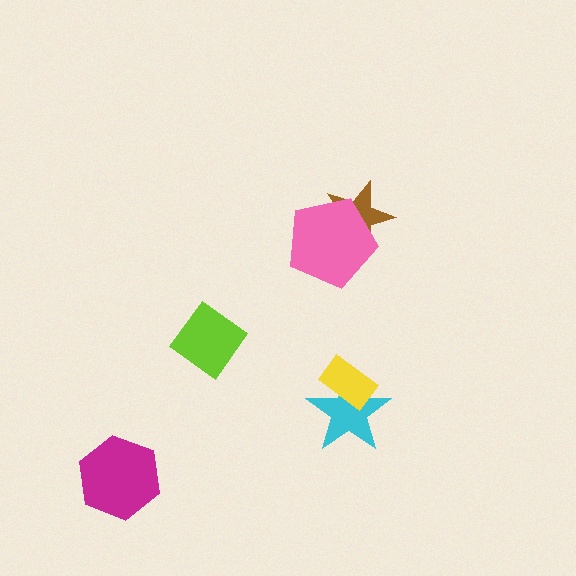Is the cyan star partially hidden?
Yes, it is partially covered by another shape.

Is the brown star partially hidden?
Yes, it is partially covered by another shape.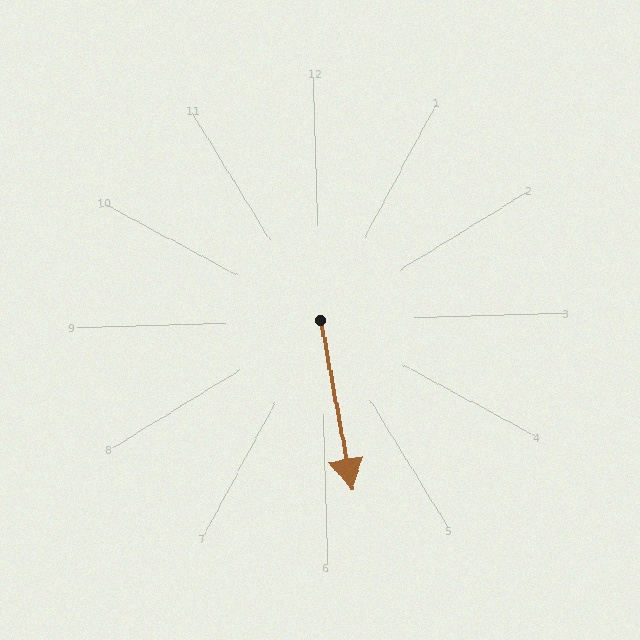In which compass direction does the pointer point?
South.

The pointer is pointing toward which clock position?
Roughly 6 o'clock.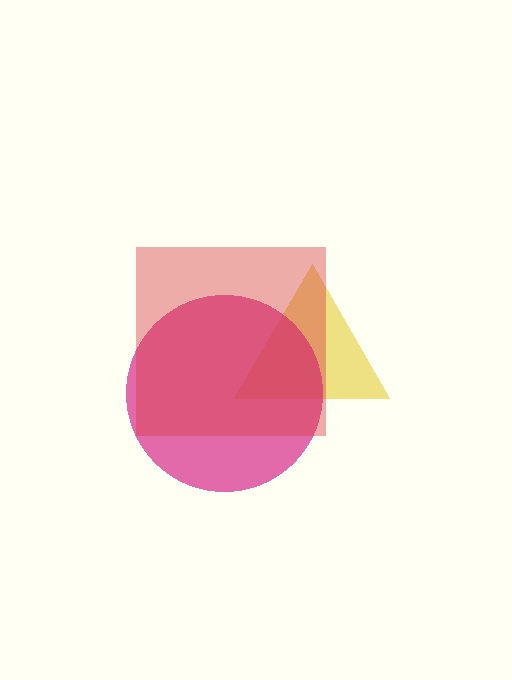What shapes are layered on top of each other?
The layered shapes are: a yellow triangle, a magenta circle, a red square.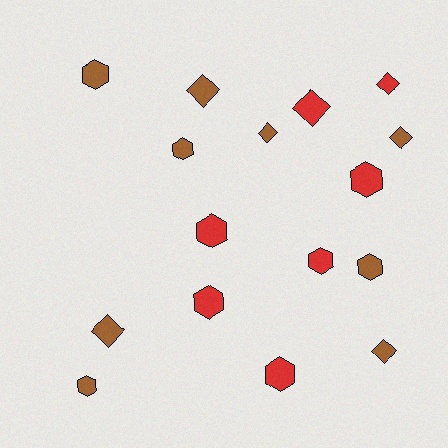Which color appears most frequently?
Brown, with 9 objects.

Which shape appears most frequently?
Hexagon, with 9 objects.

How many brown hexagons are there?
There are 4 brown hexagons.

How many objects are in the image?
There are 16 objects.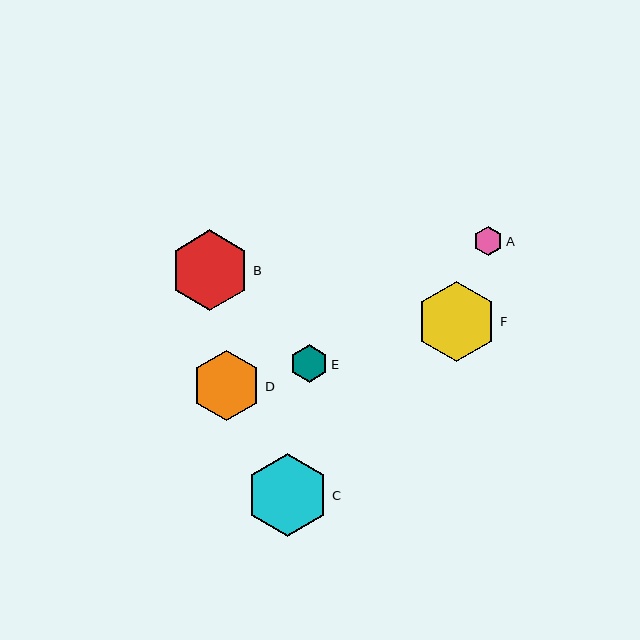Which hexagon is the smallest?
Hexagon A is the smallest with a size of approximately 29 pixels.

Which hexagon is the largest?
Hexagon C is the largest with a size of approximately 82 pixels.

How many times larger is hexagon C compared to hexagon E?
Hexagon C is approximately 2.2 times the size of hexagon E.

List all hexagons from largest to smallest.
From largest to smallest: C, F, B, D, E, A.